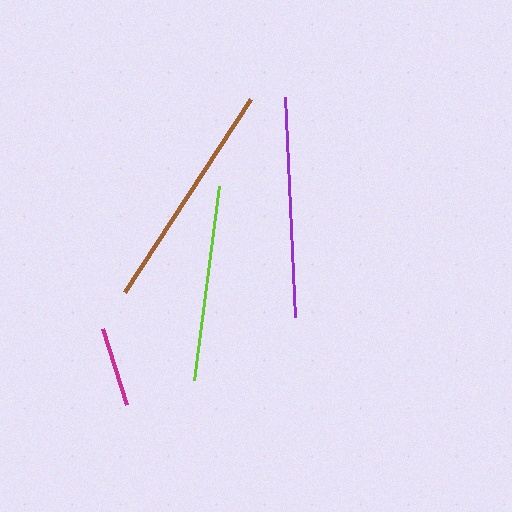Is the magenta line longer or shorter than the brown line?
The brown line is longer than the magenta line.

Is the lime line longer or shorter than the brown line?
The brown line is longer than the lime line.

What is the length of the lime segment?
The lime segment is approximately 196 pixels long.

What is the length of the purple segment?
The purple segment is approximately 221 pixels long.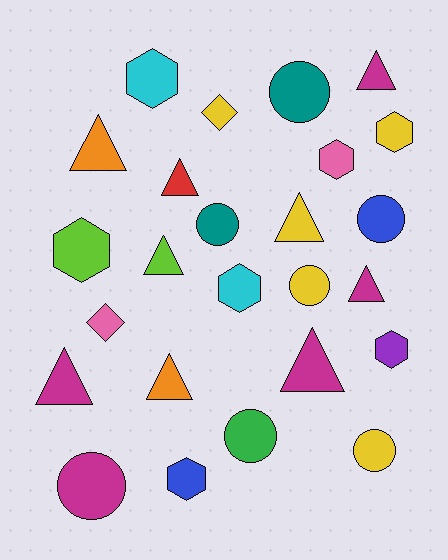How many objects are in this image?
There are 25 objects.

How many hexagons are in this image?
There are 7 hexagons.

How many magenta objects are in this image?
There are 5 magenta objects.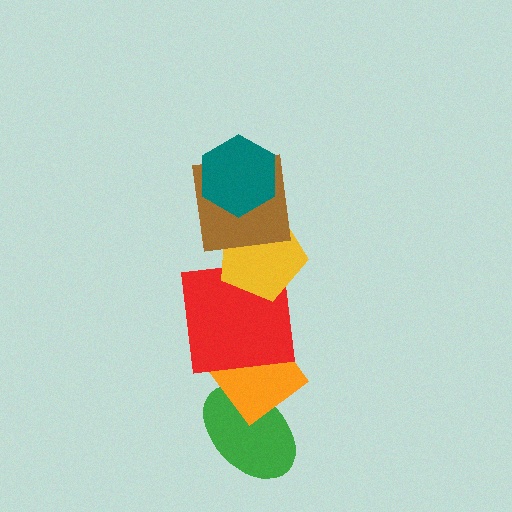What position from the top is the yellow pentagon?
The yellow pentagon is 3rd from the top.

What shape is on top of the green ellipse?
The orange diamond is on top of the green ellipse.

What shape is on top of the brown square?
The teal hexagon is on top of the brown square.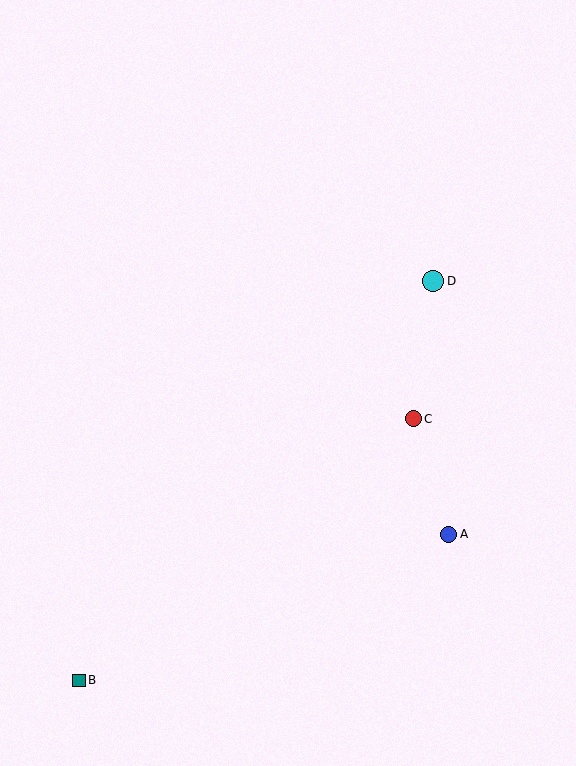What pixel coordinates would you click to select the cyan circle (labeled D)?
Click at (433, 281) to select the cyan circle D.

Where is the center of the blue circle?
The center of the blue circle is at (449, 534).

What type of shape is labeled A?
Shape A is a blue circle.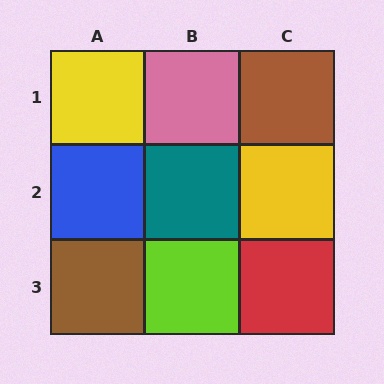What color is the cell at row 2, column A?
Blue.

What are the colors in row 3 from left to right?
Brown, lime, red.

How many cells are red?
1 cell is red.